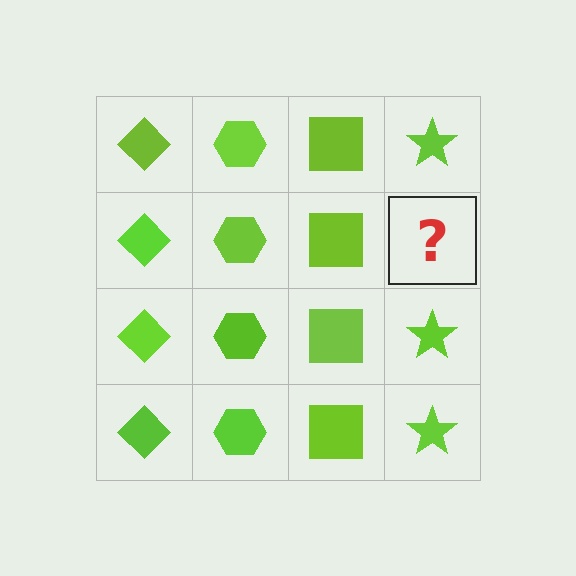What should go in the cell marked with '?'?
The missing cell should contain a lime star.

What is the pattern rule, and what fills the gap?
The rule is that each column has a consistent shape. The gap should be filled with a lime star.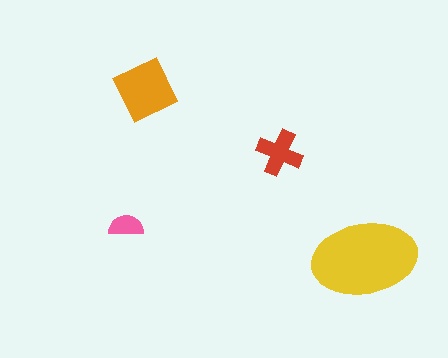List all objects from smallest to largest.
The pink semicircle, the red cross, the orange diamond, the yellow ellipse.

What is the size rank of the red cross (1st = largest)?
3rd.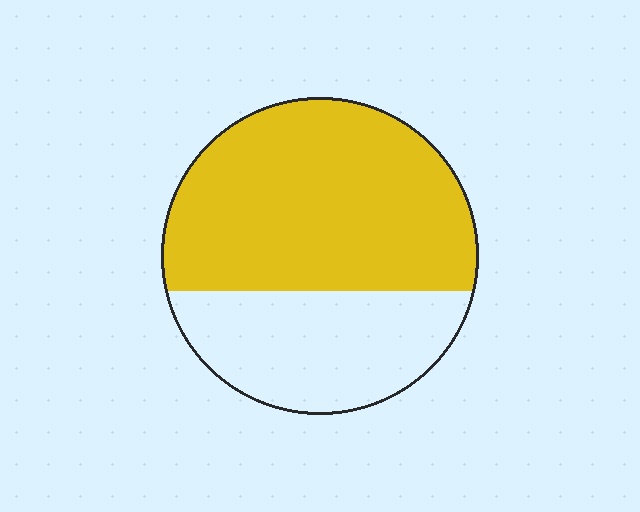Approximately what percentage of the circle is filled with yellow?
Approximately 65%.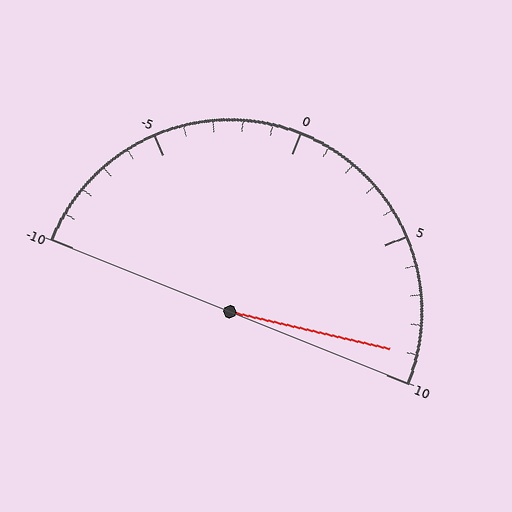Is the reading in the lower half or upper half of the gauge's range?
The reading is in the upper half of the range (-10 to 10).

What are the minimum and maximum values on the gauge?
The gauge ranges from -10 to 10.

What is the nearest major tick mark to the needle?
The nearest major tick mark is 10.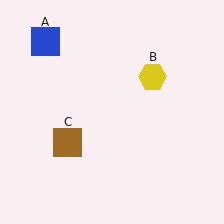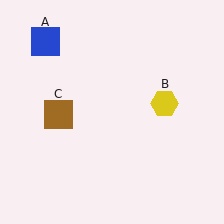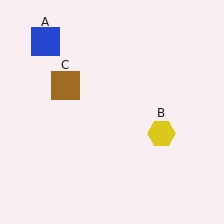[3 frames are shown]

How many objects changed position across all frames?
2 objects changed position: yellow hexagon (object B), brown square (object C).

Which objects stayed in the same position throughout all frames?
Blue square (object A) remained stationary.